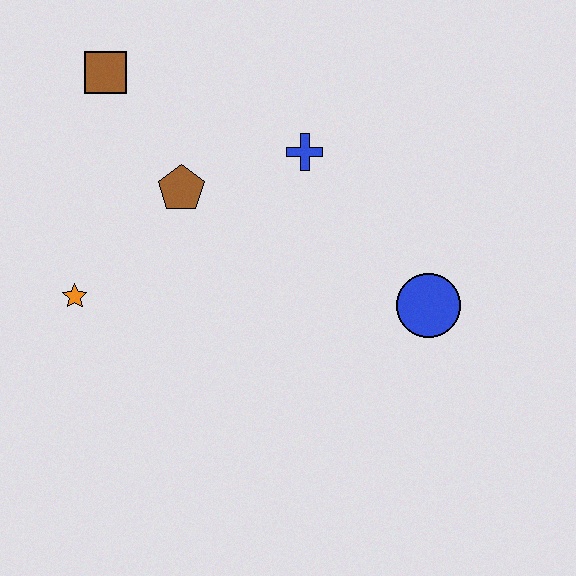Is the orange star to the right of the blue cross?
No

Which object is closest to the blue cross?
The brown pentagon is closest to the blue cross.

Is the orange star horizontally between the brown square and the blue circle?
No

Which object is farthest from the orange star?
The blue circle is farthest from the orange star.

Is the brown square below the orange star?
No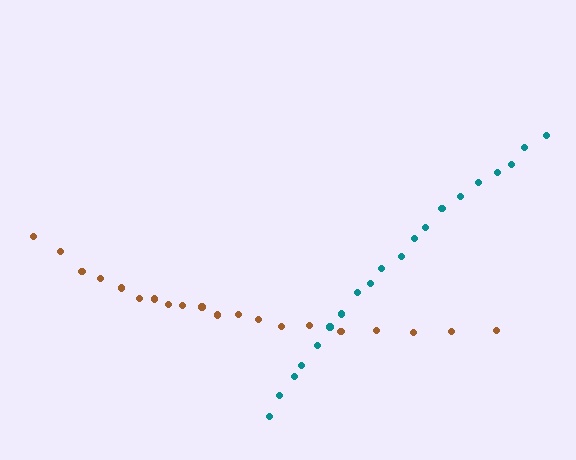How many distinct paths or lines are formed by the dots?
There are 2 distinct paths.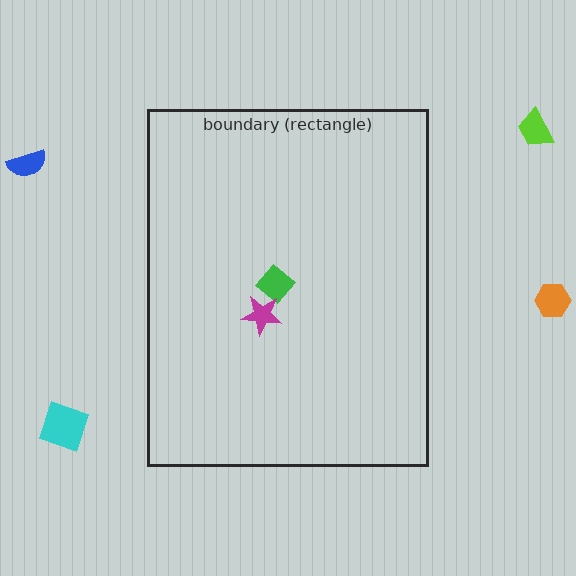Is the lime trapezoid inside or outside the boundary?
Outside.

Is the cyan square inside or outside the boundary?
Outside.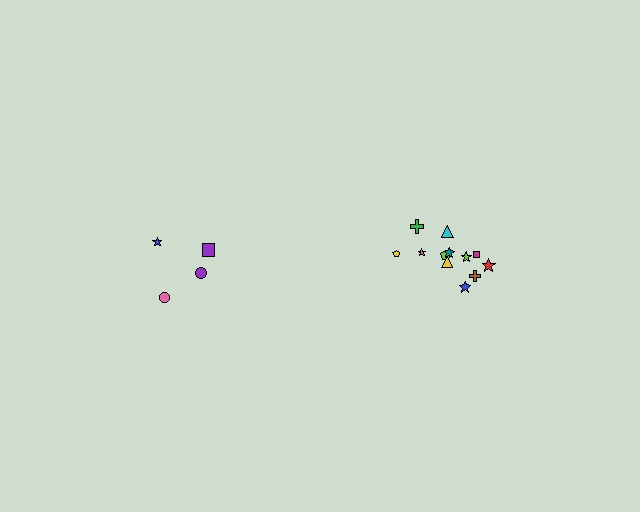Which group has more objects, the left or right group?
The right group.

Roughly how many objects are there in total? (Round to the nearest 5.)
Roughly 15 objects in total.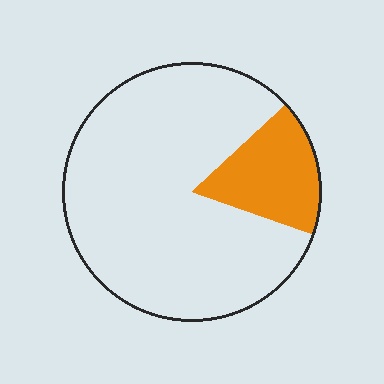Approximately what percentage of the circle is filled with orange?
Approximately 15%.